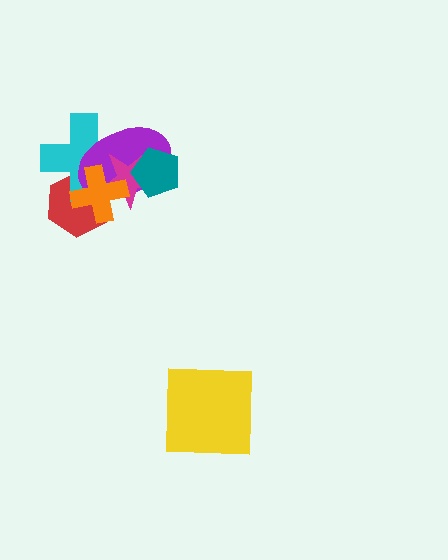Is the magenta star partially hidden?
Yes, it is partially covered by another shape.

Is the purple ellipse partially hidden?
Yes, it is partially covered by another shape.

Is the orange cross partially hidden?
No, no other shape covers it.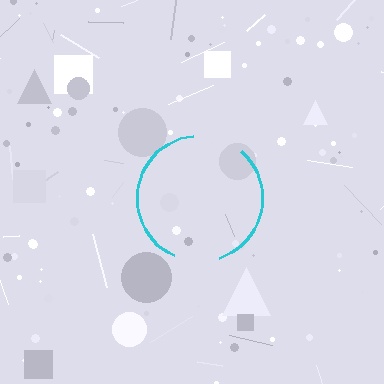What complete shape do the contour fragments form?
The contour fragments form a circle.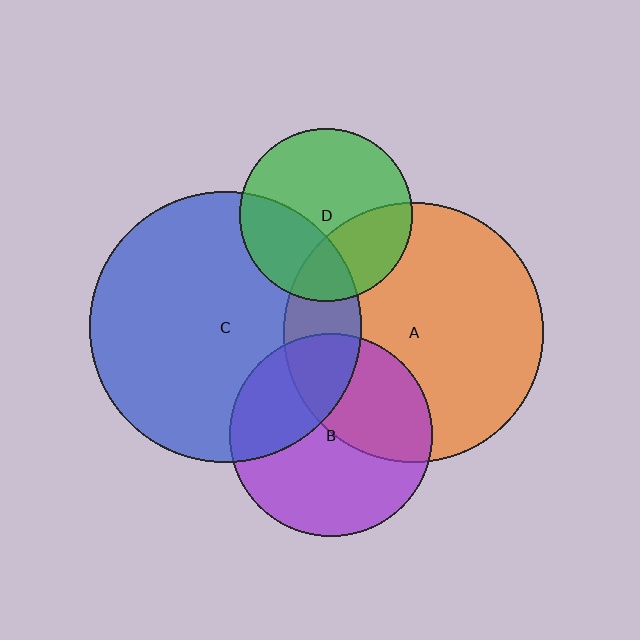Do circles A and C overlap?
Yes.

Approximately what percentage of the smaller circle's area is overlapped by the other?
Approximately 20%.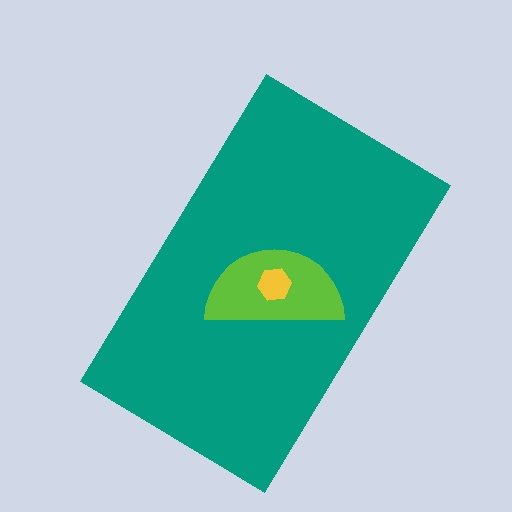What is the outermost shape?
The teal rectangle.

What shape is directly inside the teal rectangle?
The lime semicircle.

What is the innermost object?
The yellow hexagon.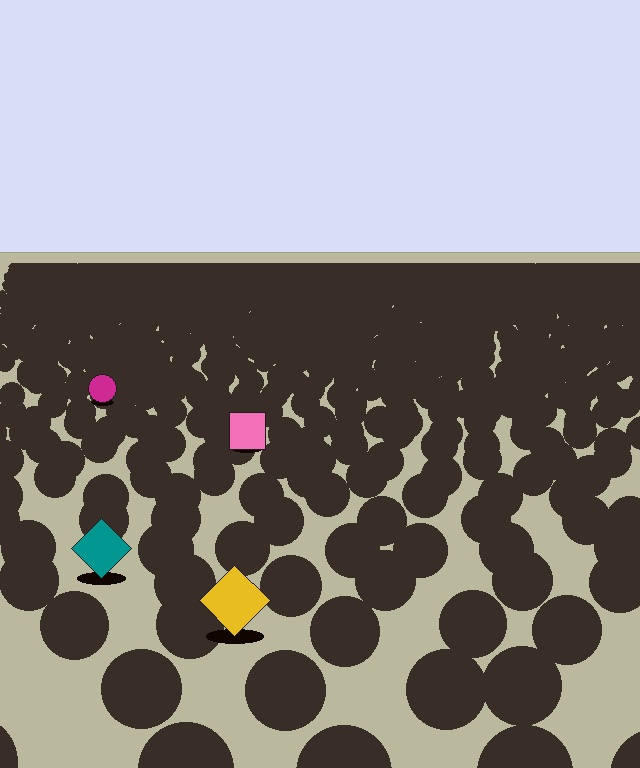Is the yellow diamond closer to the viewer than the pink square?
Yes. The yellow diamond is closer — you can tell from the texture gradient: the ground texture is coarser near it.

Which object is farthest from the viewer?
The magenta circle is farthest from the viewer. It appears smaller and the ground texture around it is denser.